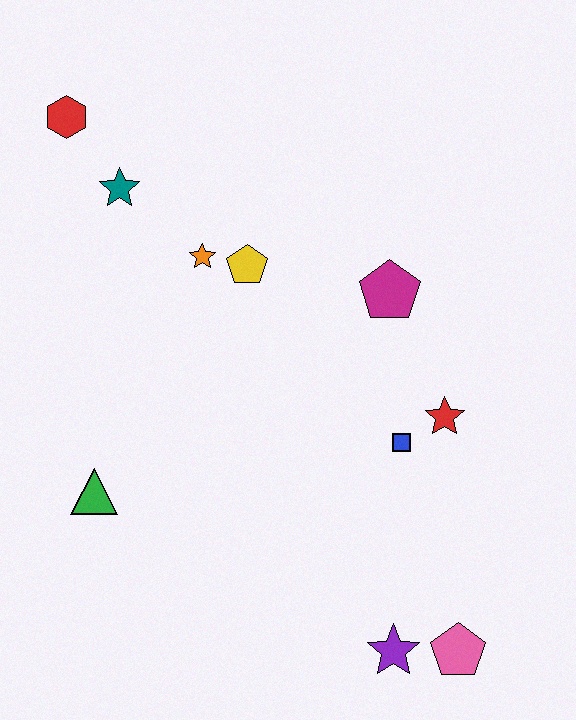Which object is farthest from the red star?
The red hexagon is farthest from the red star.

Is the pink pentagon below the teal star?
Yes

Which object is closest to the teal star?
The red hexagon is closest to the teal star.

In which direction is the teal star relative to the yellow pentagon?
The teal star is to the left of the yellow pentagon.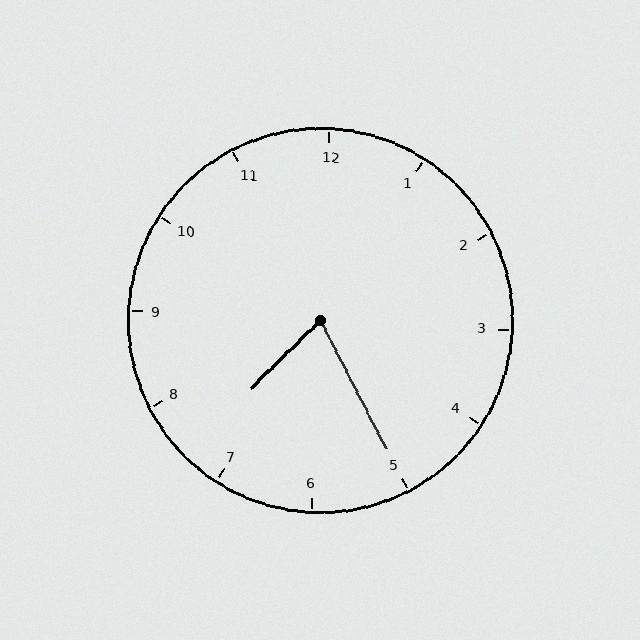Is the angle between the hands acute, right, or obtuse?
It is acute.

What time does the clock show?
7:25.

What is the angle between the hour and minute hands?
Approximately 72 degrees.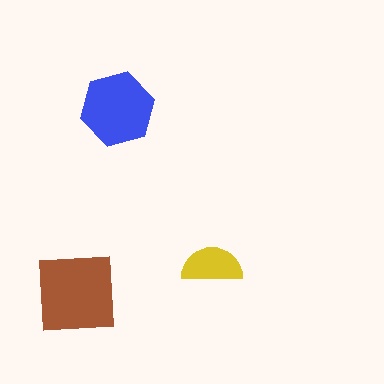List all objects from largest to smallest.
The brown square, the blue hexagon, the yellow semicircle.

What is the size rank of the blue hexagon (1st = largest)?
2nd.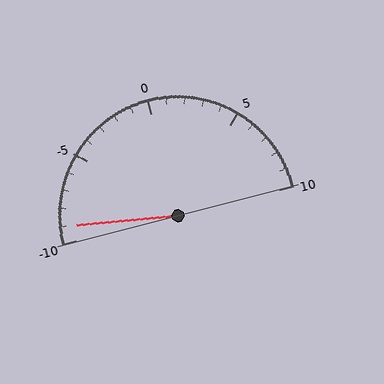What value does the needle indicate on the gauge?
The needle indicates approximately -9.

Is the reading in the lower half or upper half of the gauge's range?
The reading is in the lower half of the range (-10 to 10).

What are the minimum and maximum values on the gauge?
The gauge ranges from -10 to 10.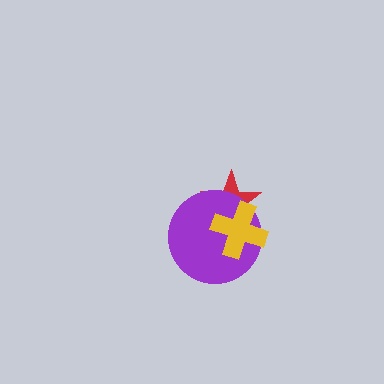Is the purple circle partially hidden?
Yes, it is partially covered by another shape.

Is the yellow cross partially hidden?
No, no other shape covers it.